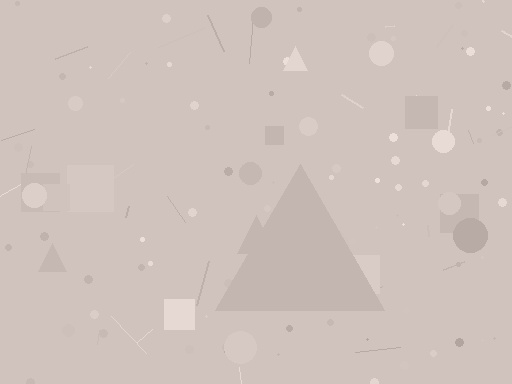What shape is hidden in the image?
A triangle is hidden in the image.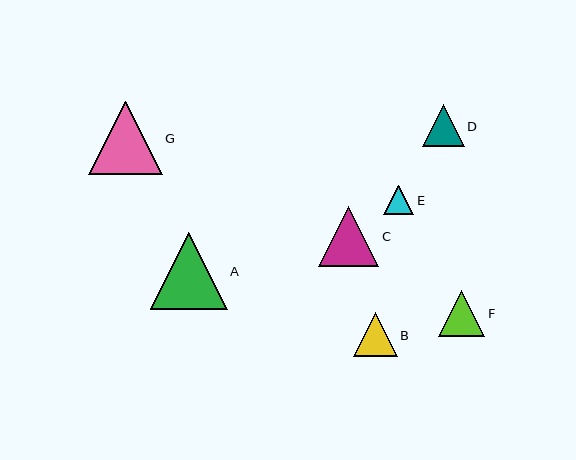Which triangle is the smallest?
Triangle E is the smallest with a size of approximately 30 pixels.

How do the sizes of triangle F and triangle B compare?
Triangle F and triangle B are approximately the same size.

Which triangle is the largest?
Triangle A is the largest with a size of approximately 77 pixels.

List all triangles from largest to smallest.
From largest to smallest: A, G, C, F, B, D, E.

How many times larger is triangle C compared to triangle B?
Triangle C is approximately 1.4 times the size of triangle B.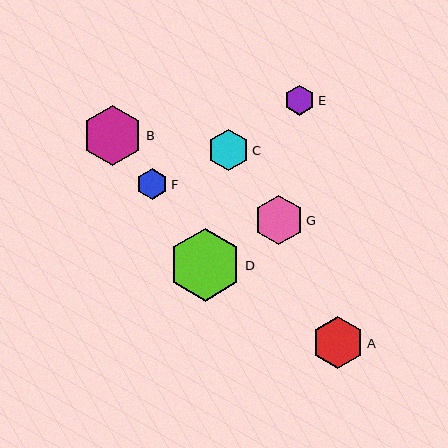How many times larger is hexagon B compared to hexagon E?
Hexagon B is approximately 2.0 times the size of hexagon E.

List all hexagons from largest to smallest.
From largest to smallest: D, B, A, G, C, F, E.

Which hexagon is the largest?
Hexagon D is the largest with a size of approximately 73 pixels.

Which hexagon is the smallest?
Hexagon E is the smallest with a size of approximately 30 pixels.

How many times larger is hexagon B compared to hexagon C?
Hexagon B is approximately 1.5 times the size of hexagon C.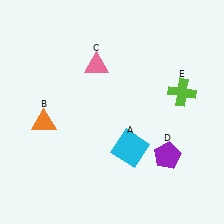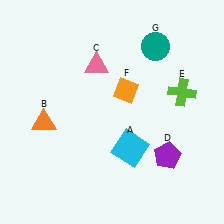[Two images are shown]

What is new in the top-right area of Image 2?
A teal circle (G) was added in the top-right area of Image 2.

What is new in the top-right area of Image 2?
An orange diamond (F) was added in the top-right area of Image 2.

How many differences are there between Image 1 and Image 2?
There are 2 differences between the two images.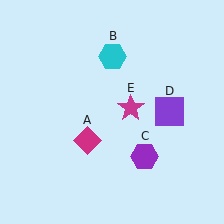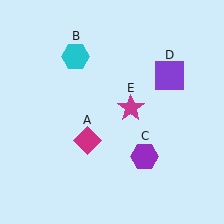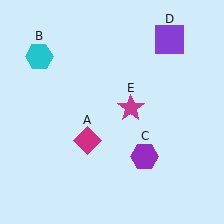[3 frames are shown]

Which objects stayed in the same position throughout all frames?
Magenta diamond (object A) and purple hexagon (object C) and magenta star (object E) remained stationary.